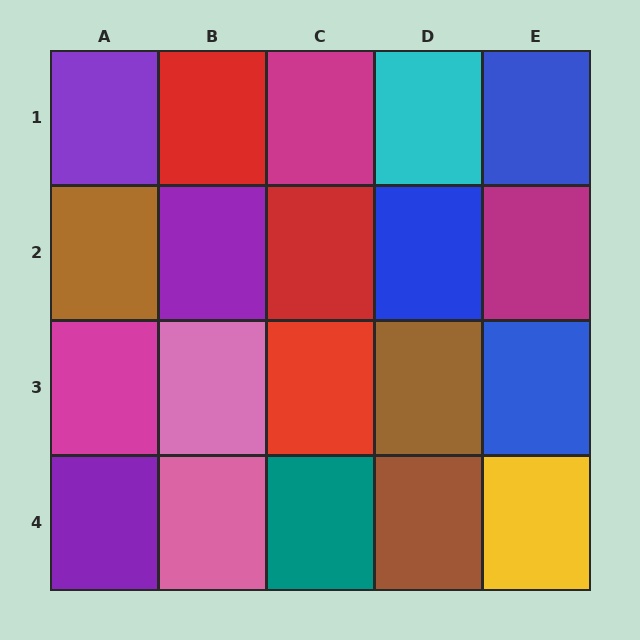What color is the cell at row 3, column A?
Magenta.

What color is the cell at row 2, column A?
Brown.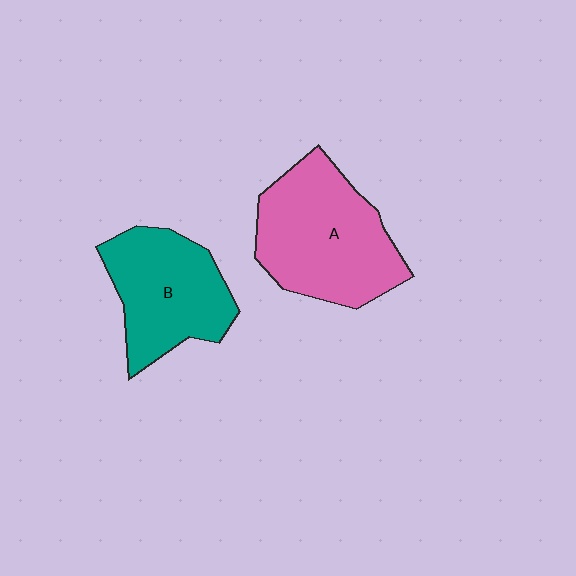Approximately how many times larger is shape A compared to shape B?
Approximately 1.2 times.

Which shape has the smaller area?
Shape B (teal).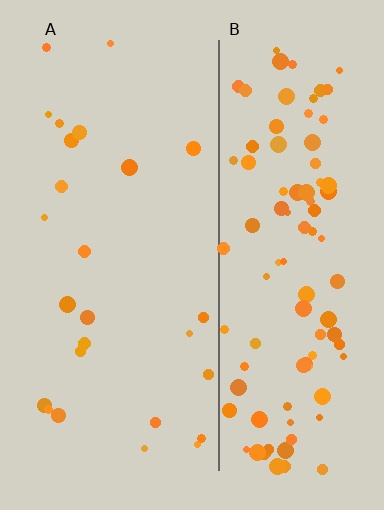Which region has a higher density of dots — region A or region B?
B (the right).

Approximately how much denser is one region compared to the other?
Approximately 4.0× — region B over region A.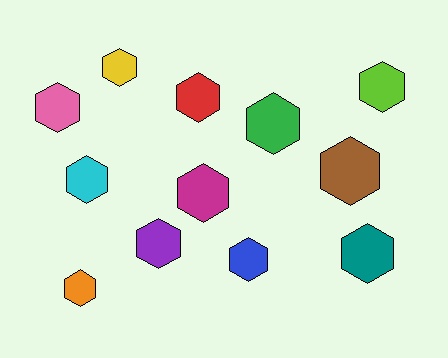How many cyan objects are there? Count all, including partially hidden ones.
There is 1 cyan object.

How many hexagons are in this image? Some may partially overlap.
There are 12 hexagons.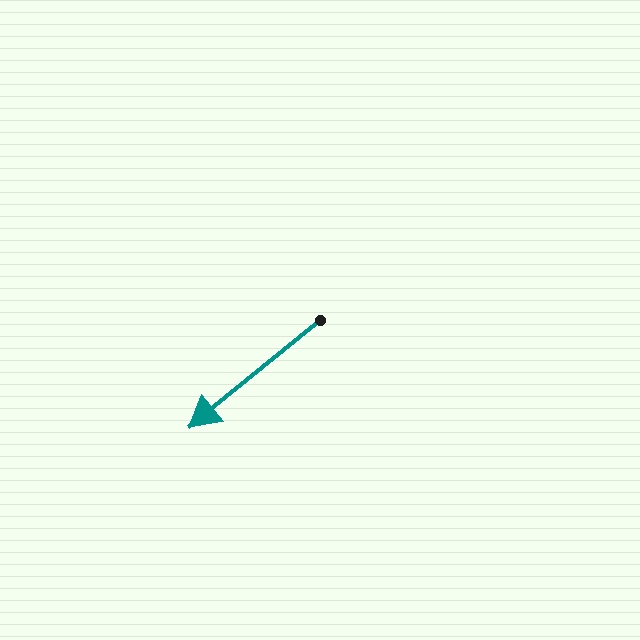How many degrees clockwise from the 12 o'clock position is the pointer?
Approximately 231 degrees.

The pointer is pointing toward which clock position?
Roughly 8 o'clock.